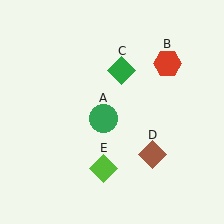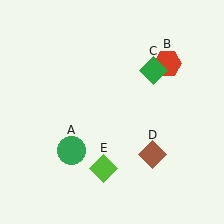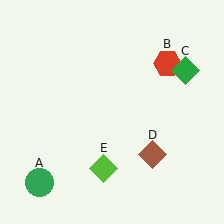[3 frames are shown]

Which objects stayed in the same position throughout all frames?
Red hexagon (object B) and brown diamond (object D) and lime diamond (object E) remained stationary.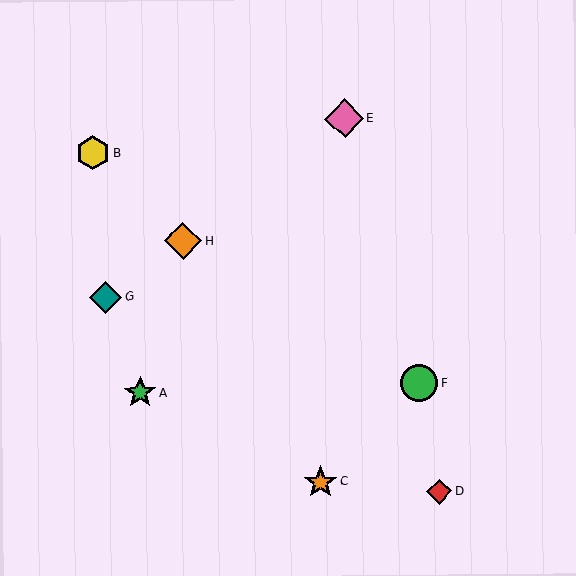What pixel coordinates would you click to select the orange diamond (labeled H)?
Click at (183, 241) to select the orange diamond H.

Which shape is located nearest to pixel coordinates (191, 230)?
The orange diamond (labeled H) at (183, 241) is nearest to that location.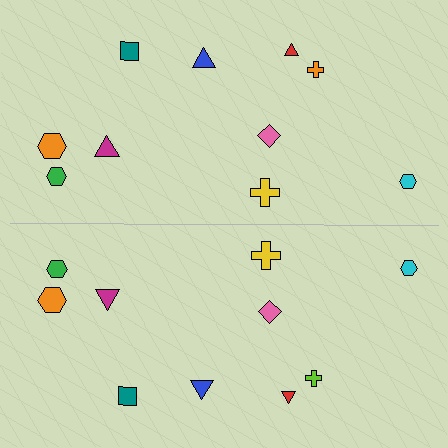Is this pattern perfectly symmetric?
No, the pattern is not perfectly symmetric. The lime cross on the bottom side breaks the symmetry — its mirror counterpart is orange.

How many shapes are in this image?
There are 20 shapes in this image.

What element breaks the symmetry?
The lime cross on the bottom side breaks the symmetry — its mirror counterpart is orange.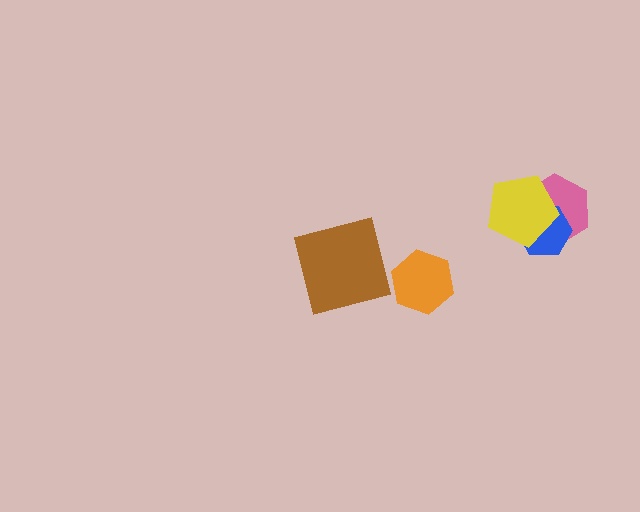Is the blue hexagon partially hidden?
Yes, it is partially covered by another shape.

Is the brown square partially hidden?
No, no other shape covers it.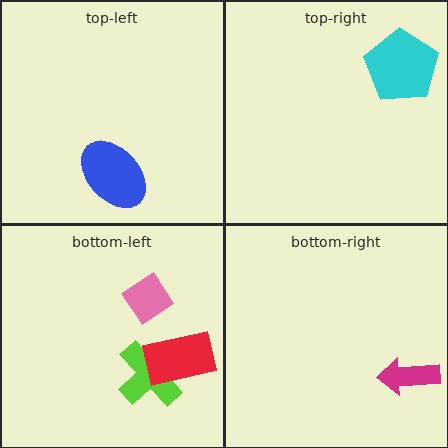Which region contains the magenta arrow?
The bottom-right region.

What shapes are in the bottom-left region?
The lime cross, the pink diamond, the red rectangle.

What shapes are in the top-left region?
The blue ellipse.